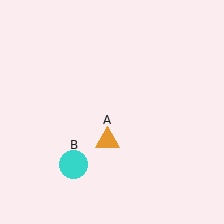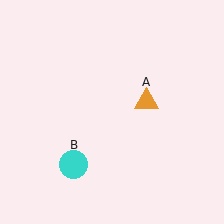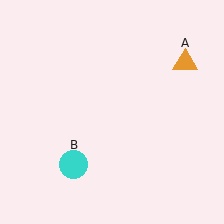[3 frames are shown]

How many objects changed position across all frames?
1 object changed position: orange triangle (object A).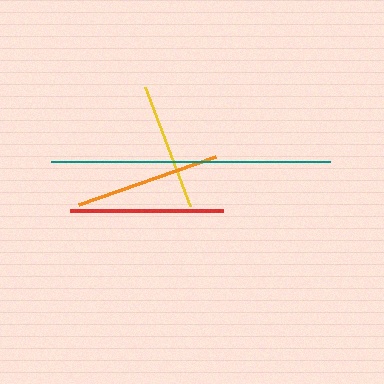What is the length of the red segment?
The red segment is approximately 153 pixels long.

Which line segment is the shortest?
The yellow line is the shortest at approximately 127 pixels.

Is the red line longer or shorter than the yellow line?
The red line is longer than the yellow line.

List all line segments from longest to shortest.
From longest to shortest: teal, red, orange, yellow.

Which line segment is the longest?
The teal line is the longest at approximately 279 pixels.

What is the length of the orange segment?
The orange segment is approximately 145 pixels long.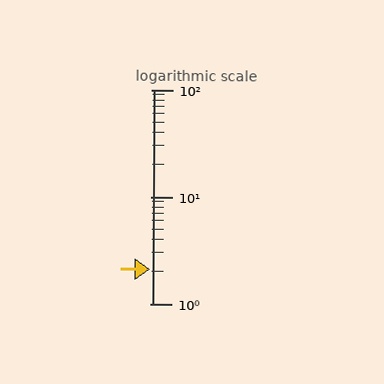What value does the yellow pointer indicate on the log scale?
The pointer indicates approximately 2.1.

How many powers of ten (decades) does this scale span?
The scale spans 2 decades, from 1 to 100.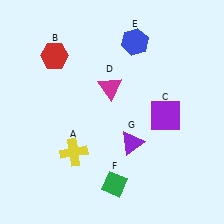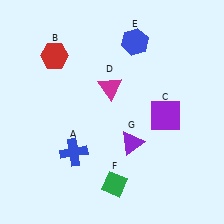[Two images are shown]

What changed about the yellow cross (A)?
In Image 1, A is yellow. In Image 2, it changed to blue.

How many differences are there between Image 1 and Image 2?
There is 1 difference between the two images.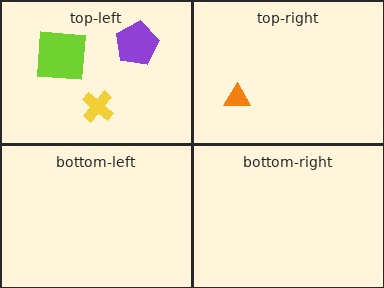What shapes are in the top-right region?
The orange triangle.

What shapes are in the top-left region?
The purple pentagon, the yellow cross, the lime square.